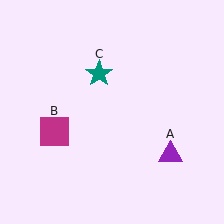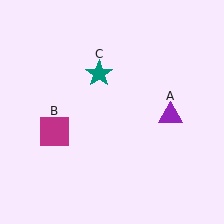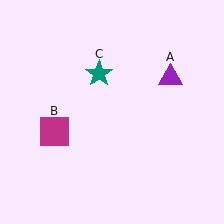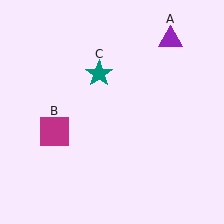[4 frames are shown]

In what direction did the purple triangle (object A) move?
The purple triangle (object A) moved up.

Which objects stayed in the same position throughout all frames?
Magenta square (object B) and teal star (object C) remained stationary.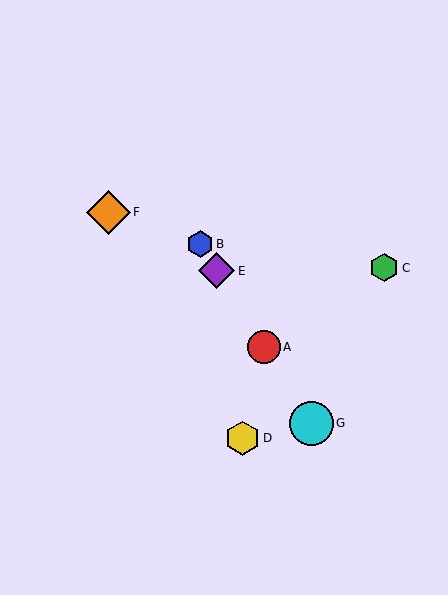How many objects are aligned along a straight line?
4 objects (A, B, E, G) are aligned along a straight line.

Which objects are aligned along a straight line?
Objects A, B, E, G are aligned along a straight line.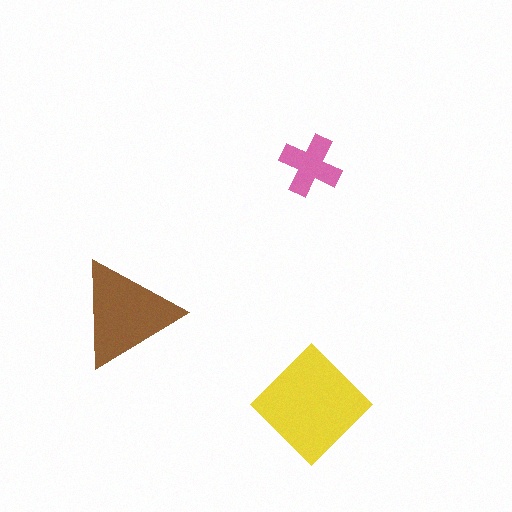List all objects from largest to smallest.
The yellow diamond, the brown triangle, the pink cross.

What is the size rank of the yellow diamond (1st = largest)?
1st.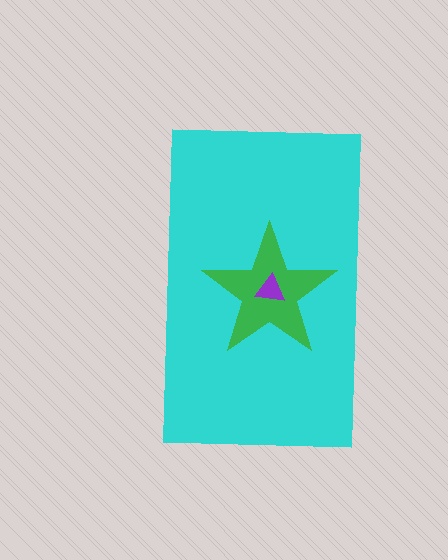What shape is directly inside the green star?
The purple triangle.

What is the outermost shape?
The cyan rectangle.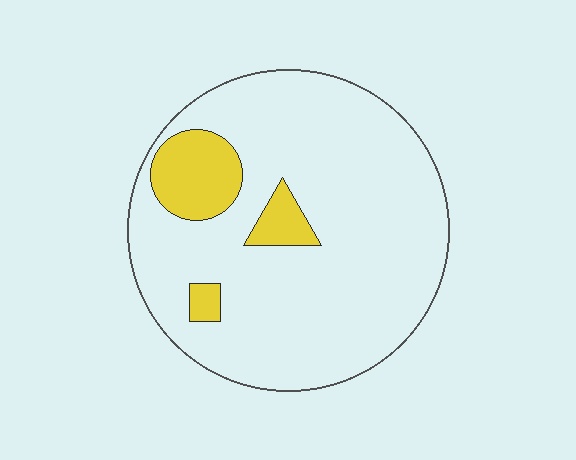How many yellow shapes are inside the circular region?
3.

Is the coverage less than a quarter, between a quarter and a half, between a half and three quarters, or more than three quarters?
Less than a quarter.